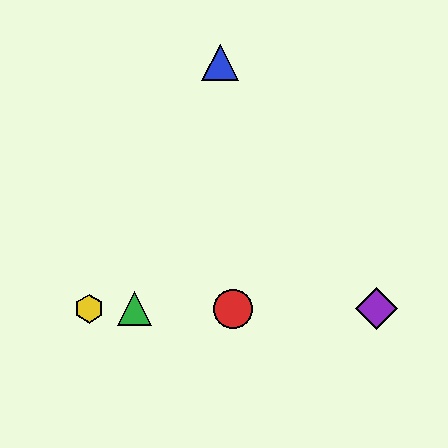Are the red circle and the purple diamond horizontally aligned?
Yes, both are at y≈309.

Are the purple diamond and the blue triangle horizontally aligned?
No, the purple diamond is at y≈309 and the blue triangle is at y≈63.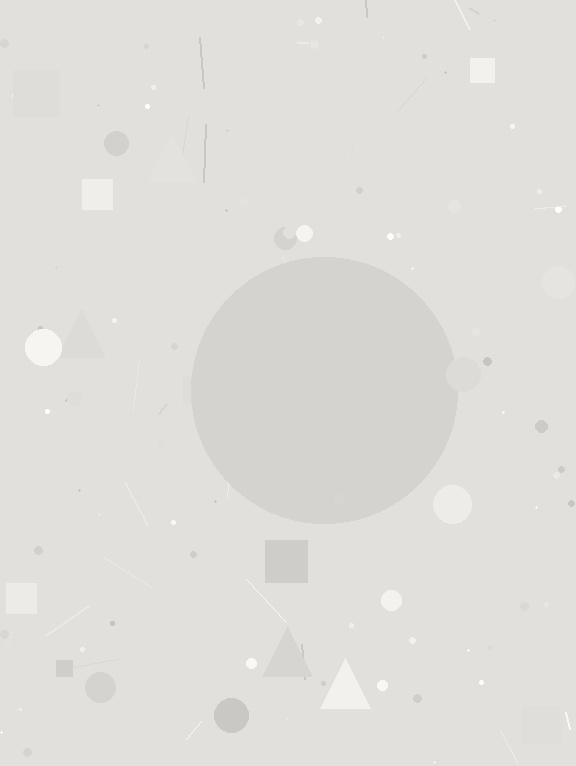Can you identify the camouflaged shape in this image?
The camouflaged shape is a circle.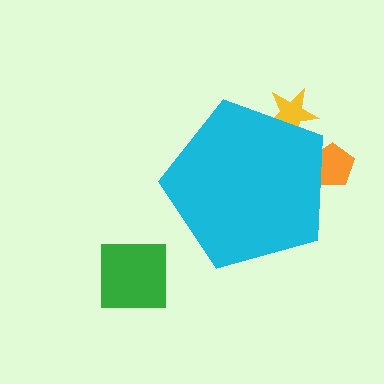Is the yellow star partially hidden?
Yes, the yellow star is partially hidden behind the cyan pentagon.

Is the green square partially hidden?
No, the green square is fully visible.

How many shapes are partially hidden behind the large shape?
2 shapes are partially hidden.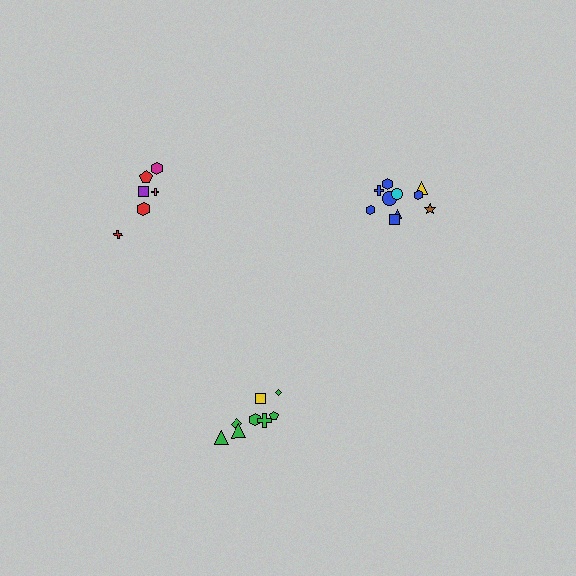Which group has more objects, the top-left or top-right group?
The top-right group.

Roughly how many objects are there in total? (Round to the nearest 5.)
Roughly 25 objects in total.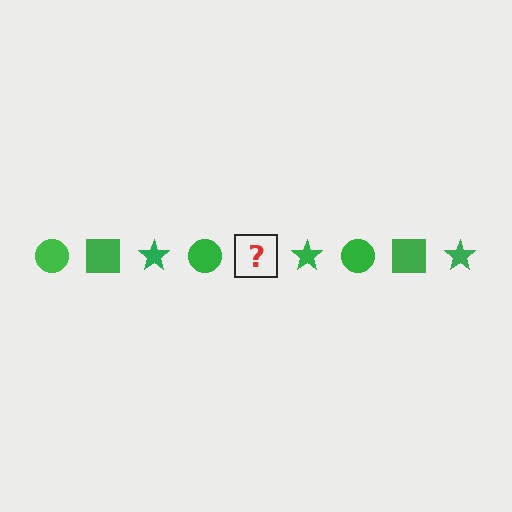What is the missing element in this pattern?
The missing element is a green square.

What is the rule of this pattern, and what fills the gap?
The rule is that the pattern cycles through circle, square, star shapes in green. The gap should be filled with a green square.